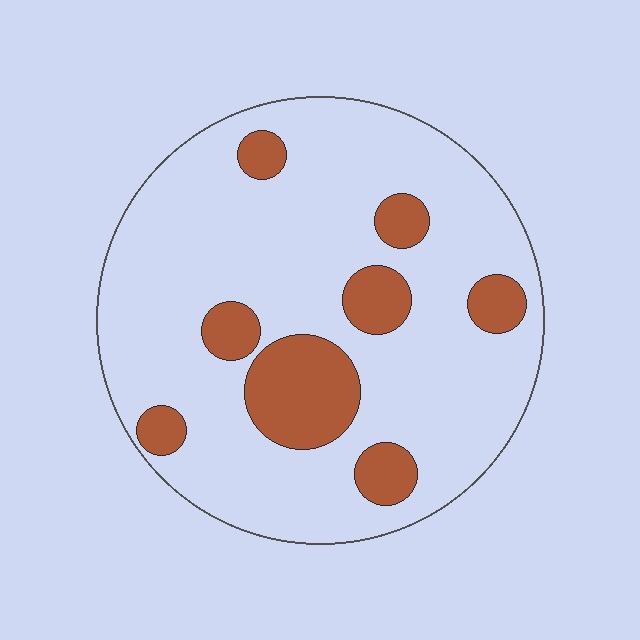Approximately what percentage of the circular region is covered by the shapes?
Approximately 20%.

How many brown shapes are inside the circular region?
8.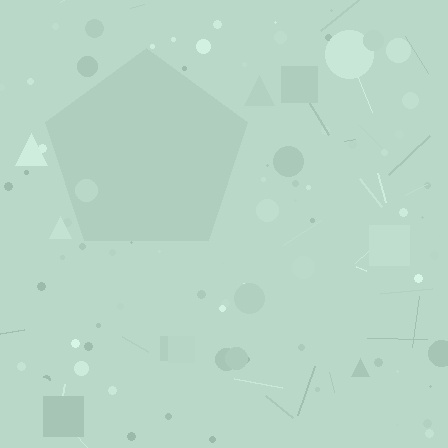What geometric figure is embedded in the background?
A pentagon is embedded in the background.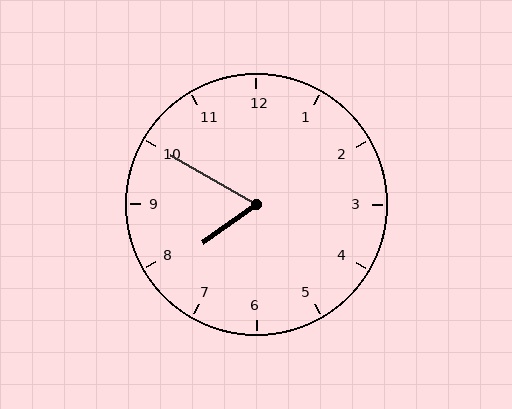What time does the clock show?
7:50.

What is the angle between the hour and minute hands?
Approximately 65 degrees.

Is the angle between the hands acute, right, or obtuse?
It is acute.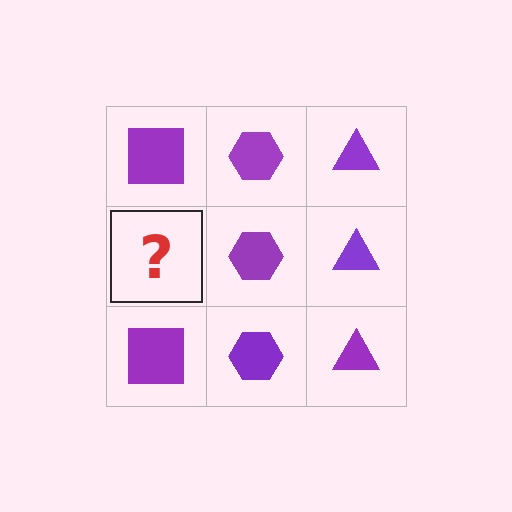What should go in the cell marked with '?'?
The missing cell should contain a purple square.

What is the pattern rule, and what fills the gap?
The rule is that each column has a consistent shape. The gap should be filled with a purple square.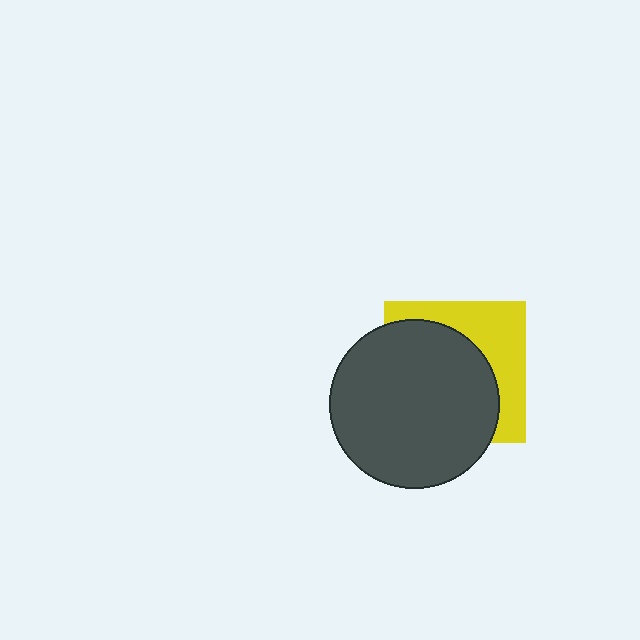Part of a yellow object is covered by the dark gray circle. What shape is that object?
It is a square.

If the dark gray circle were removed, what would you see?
You would see the complete yellow square.